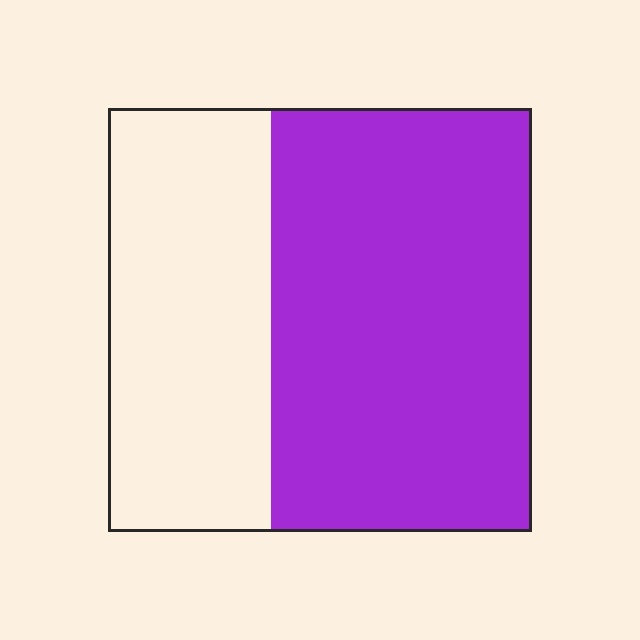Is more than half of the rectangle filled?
Yes.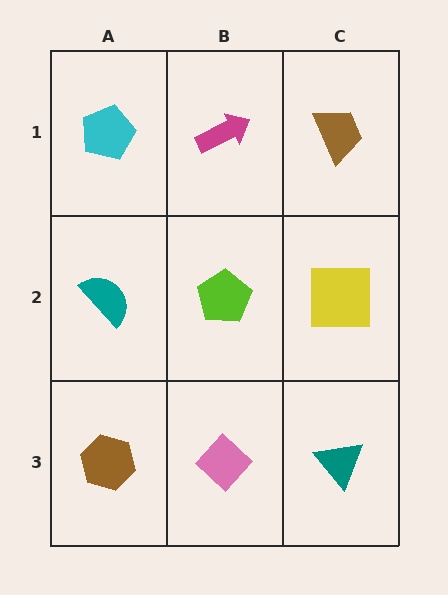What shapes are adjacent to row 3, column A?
A teal semicircle (row 2, column A), a pink diamond (row 3, column B).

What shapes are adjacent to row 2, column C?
A brown trapezoid (row 1, column C), a teal triangle (row 3, column C), a lime pentagon (row 2, column B).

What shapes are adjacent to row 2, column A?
A cyan pentagon (row 1, column A), a brown hexagon (row 3, column A), a lime pentagon (row 2, column B).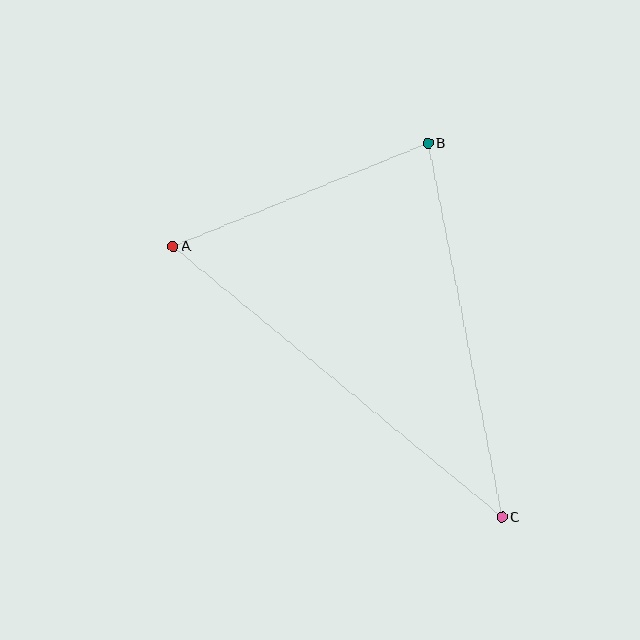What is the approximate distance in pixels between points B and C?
The distance between B and C is approximately 381 pixels.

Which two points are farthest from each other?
Points A and C are farthest from each other.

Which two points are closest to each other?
Points A and B are closest to each other.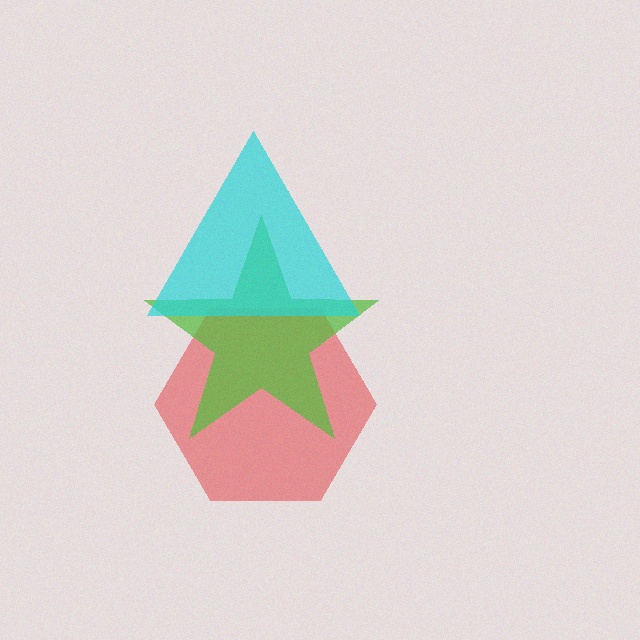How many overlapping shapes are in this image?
There are 3 overlapping shapes in the image.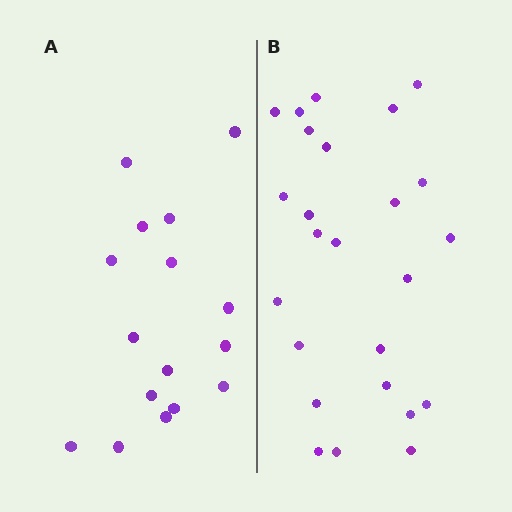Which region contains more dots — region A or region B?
Region B (the right region) has more dots.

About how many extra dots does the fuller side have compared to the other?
Region B has roughly 8 or so more dots than region A.